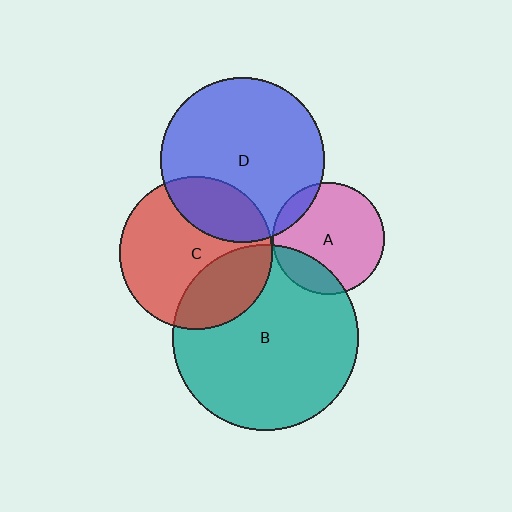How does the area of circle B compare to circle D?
Approximately 1.3 times.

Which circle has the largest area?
Circle B (teal).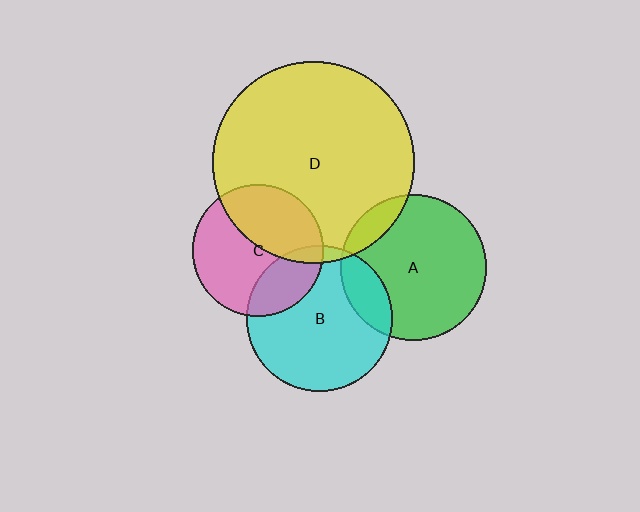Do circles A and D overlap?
Yes.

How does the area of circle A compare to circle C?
Approximately 1.2 times.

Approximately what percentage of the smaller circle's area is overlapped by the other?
Approximately 10%.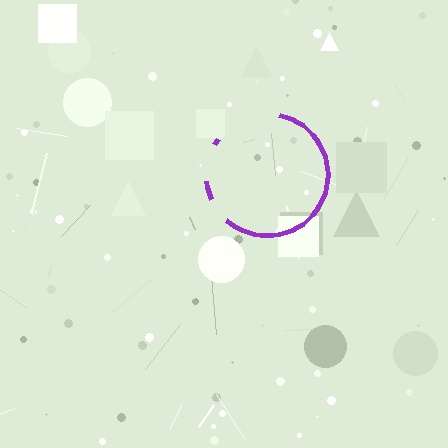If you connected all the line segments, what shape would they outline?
They would outline a circle.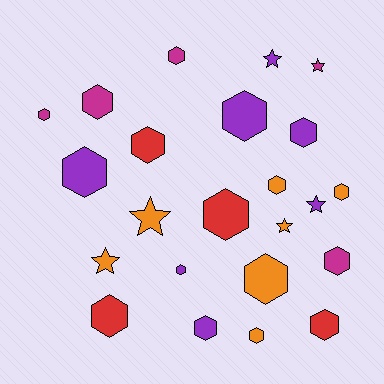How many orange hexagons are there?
There are 4 orange hexagons.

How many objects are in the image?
There are 23 objects.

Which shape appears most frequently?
Hexagon, with 17 objects.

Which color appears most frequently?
Purple, with 7 objects.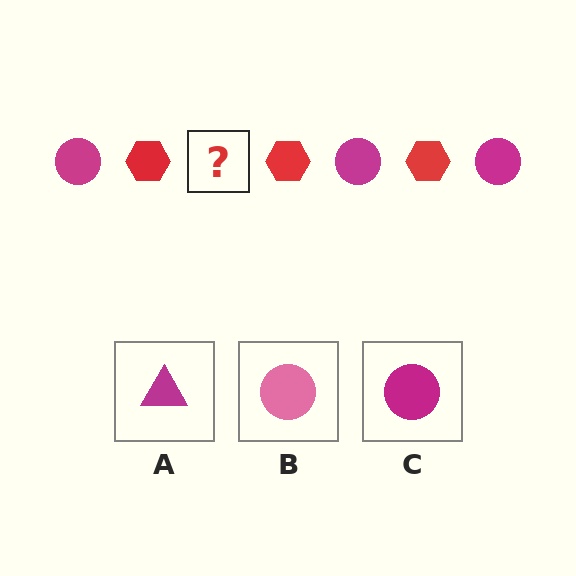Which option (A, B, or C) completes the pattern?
C.